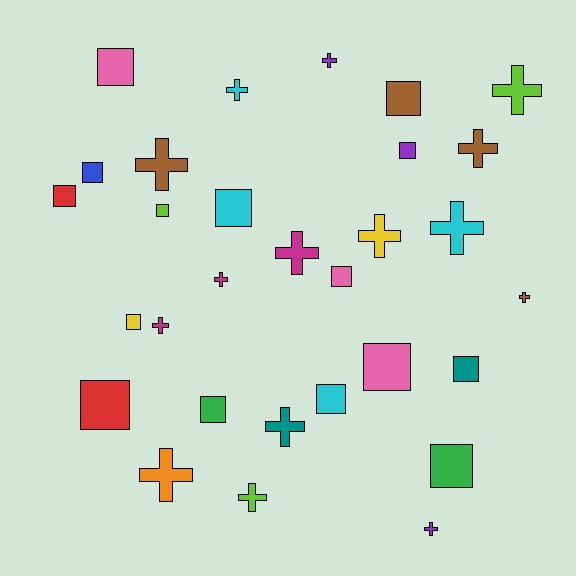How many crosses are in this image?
There are 15 crosses.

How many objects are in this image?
There are 30 objects.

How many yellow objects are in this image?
There are 2 yellow objects.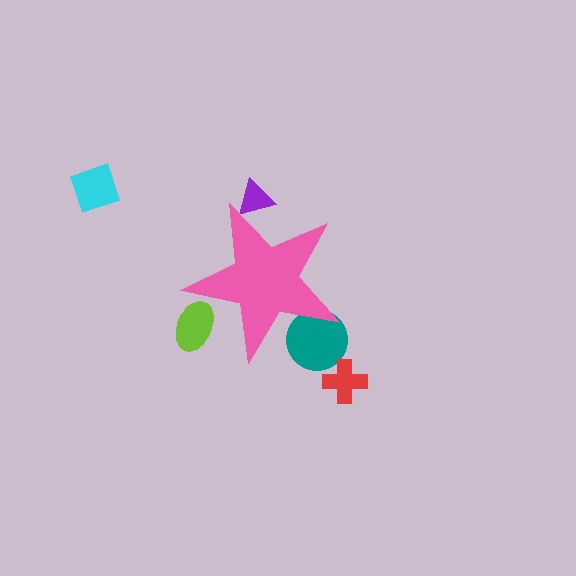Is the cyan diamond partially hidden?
No, the cyan diamond is fully visible.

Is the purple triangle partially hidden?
Yes, the purple triangle is partially hidden behind the pink star.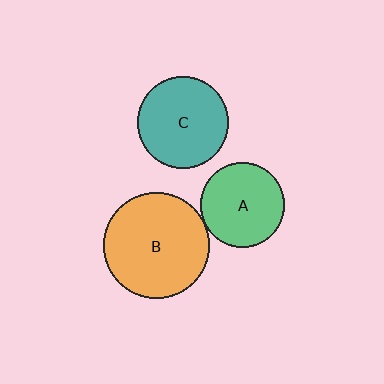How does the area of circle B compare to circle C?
Approximately 1.3 times.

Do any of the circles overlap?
No, none of the circles overlap.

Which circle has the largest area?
Circle B (orange).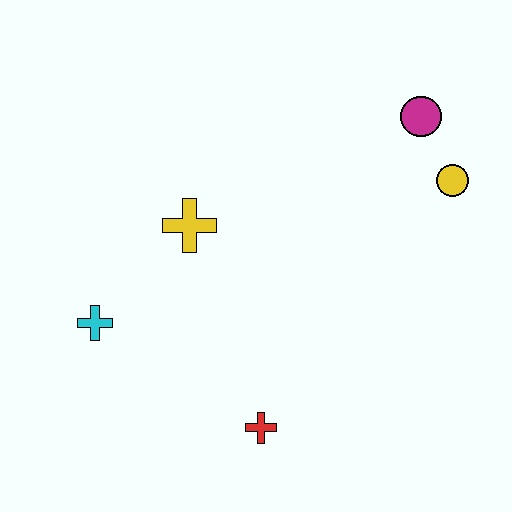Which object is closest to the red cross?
The cyan cross is closest to the red cross.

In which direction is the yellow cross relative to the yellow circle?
The yellow cross is to the left of the yellow circle.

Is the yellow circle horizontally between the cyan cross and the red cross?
No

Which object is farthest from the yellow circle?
The cyan cross is farthest from the yellow circle.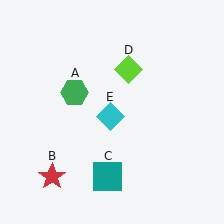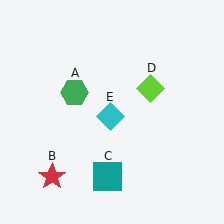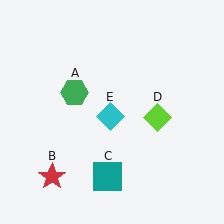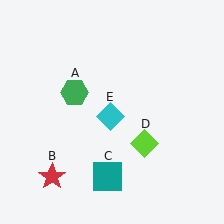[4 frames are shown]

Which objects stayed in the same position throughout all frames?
Green hexagon (object A) and red star (object B) and teal square (object C) and cyan diamond (object E) remained stationary.